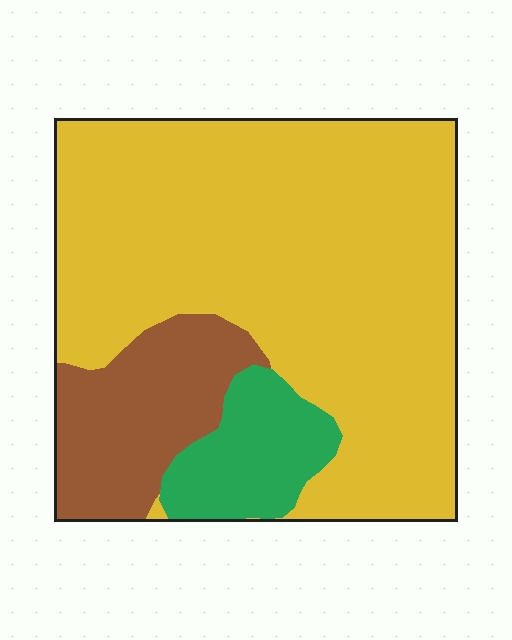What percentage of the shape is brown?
Brown takes up about one sixth (1/6) of the shape.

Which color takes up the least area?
Green, at roughly 10%.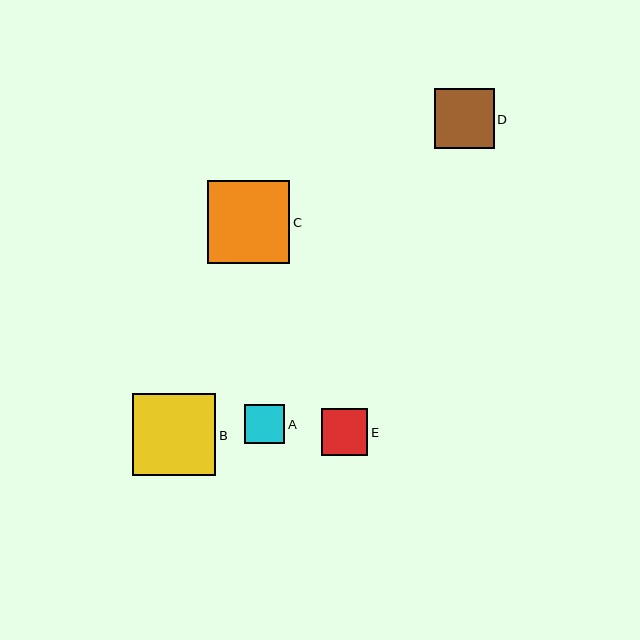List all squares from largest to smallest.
From largest to smallest: B, C, D, E, A.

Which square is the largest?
Square B is the largest with a size of approximately 83 pixels.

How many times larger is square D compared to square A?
Square D is approximately 1.5 times the size of square A.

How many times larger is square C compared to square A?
Square C is approximately 2.1 times the size of square A.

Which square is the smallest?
Square A is the smallest with a size of approximately 40 pixels.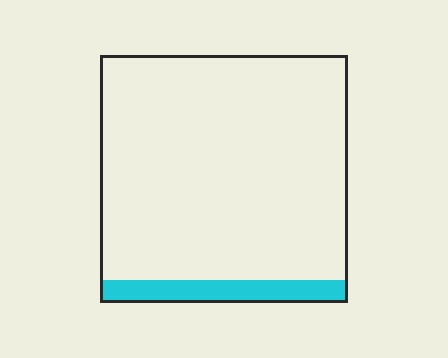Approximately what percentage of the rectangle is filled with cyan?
Approximately 10%.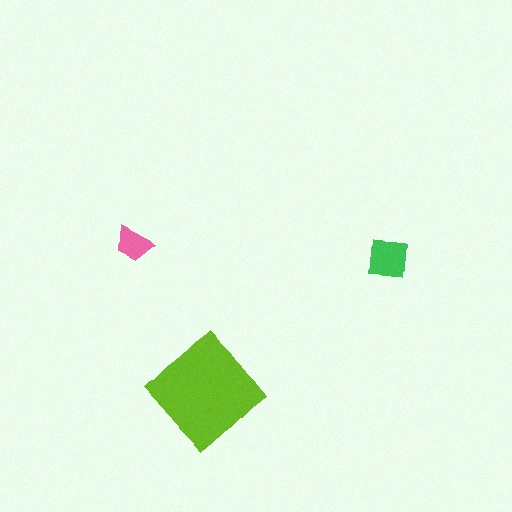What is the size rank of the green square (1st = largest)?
2nd.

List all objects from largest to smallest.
The lime diamond, the green square, the pink trapezoid.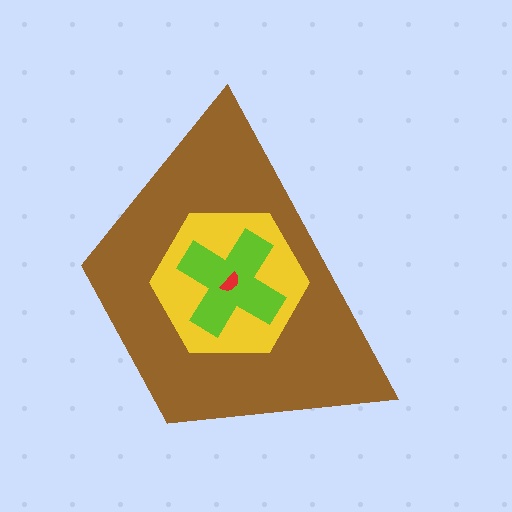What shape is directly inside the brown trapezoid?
The yellow hexagon.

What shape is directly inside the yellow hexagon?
The lime cross.